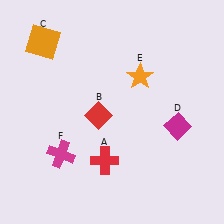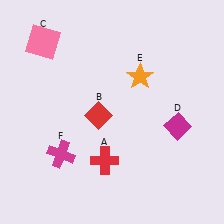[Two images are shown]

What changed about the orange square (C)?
In Image 1, C is orange. In Image 2, it changed to pink.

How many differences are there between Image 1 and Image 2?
There is 1 difference between the two images.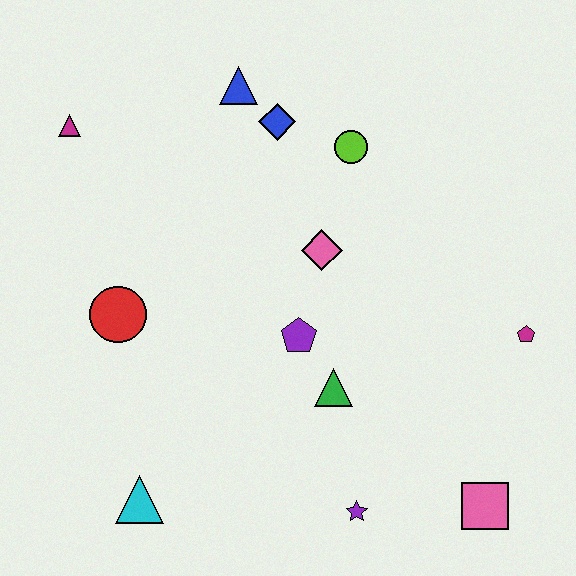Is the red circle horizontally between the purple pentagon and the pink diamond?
No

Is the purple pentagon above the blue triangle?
No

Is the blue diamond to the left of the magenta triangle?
No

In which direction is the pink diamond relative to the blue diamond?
The pink diamond is below the blue diamond.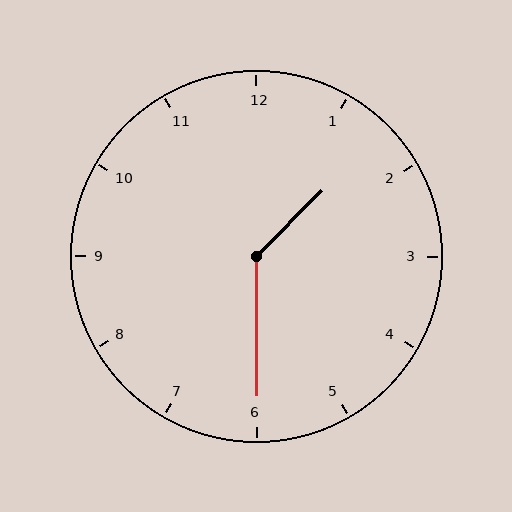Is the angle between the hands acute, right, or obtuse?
It is obtuse.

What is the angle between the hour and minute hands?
Approximately 135 degrees.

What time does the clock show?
1:30.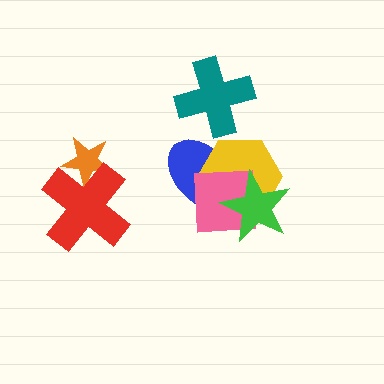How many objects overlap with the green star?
3 objects overlap with the green star.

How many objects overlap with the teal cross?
0 objects overlap with the teal cross.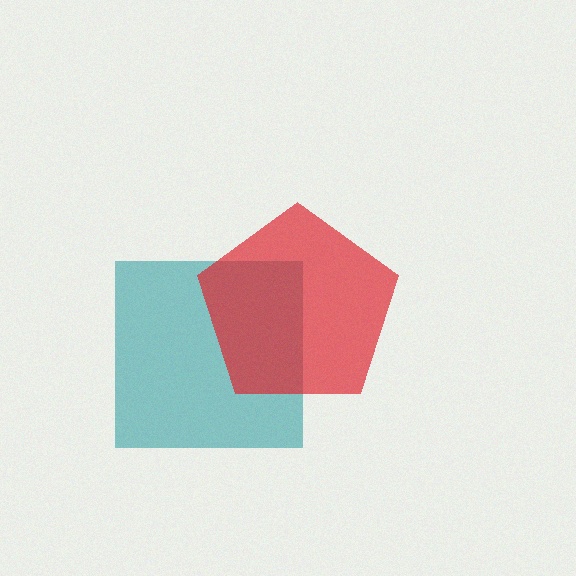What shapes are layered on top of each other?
The layered shapes are: a teal square, a red pentagon.